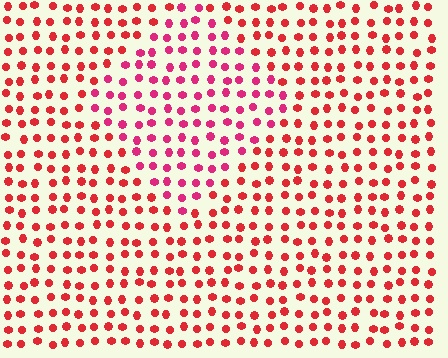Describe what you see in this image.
The image is filled with small red elements in a uniform arrangement. A diamond-shaped region is visible where the elements are tinted to a slightly different hue, forming a subtle color boundary.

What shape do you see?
I see a diamond.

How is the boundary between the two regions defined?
The boundary is defined purely by a slight shift in hue (about 25 degrees). Spacing, size, and orientation are identical on both sides.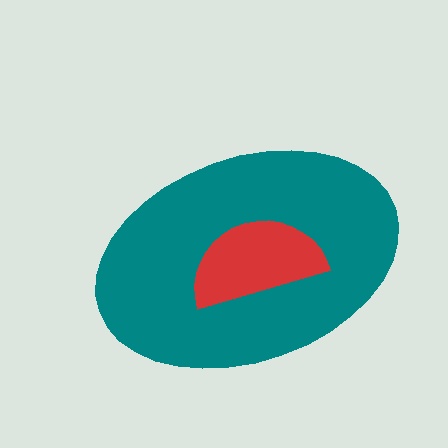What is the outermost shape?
The teal ellipse.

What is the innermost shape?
The red semicircle.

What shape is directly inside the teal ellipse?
The red semicircle.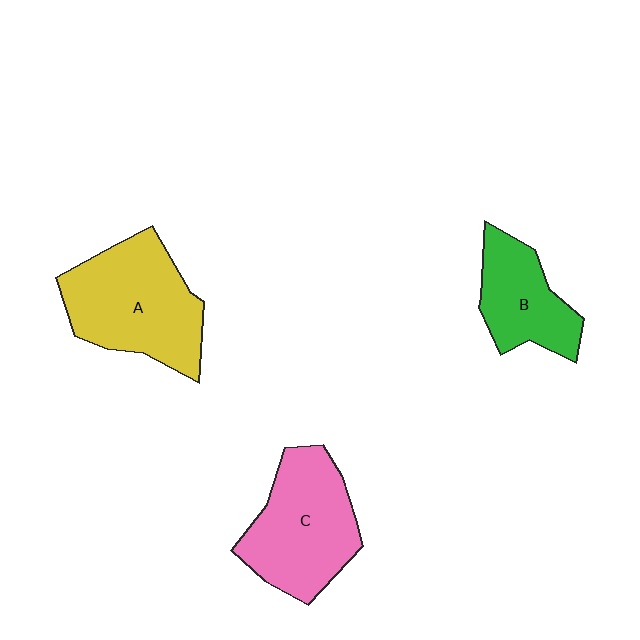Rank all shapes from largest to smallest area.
From largest to smallest: A (yellow), C (pink), B (green).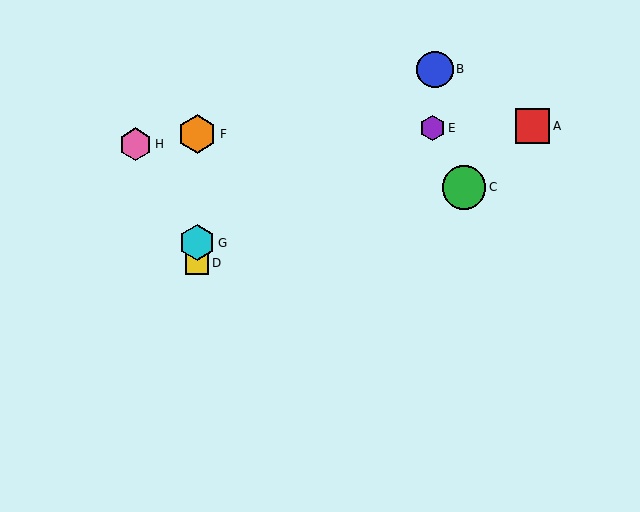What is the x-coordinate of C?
Object C is at x≈464.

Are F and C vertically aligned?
No, F is at x≈197 and C is at x≈464.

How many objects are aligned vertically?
3 objects (D, F, G) are aligned vertically.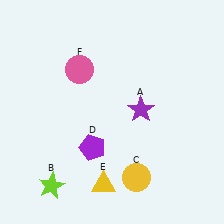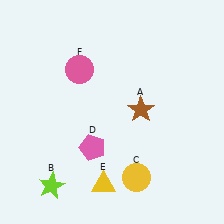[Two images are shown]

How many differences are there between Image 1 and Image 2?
There are 2 differences between the two images.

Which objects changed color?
A changed from purple to brown. D changed from purple to pink.